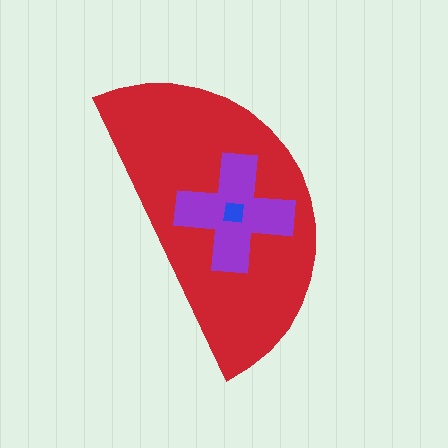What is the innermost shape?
The blue square.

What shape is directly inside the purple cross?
The blue square.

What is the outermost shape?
The red semicircle.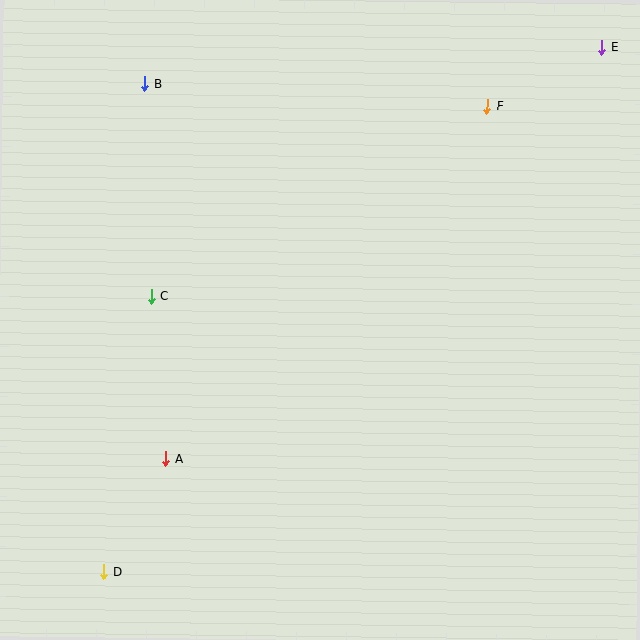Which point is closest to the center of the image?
Point C at (151, 296) is closest to the center.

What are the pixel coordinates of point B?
Point B is at (145, 84).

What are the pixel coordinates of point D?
Point D is at (104, 572).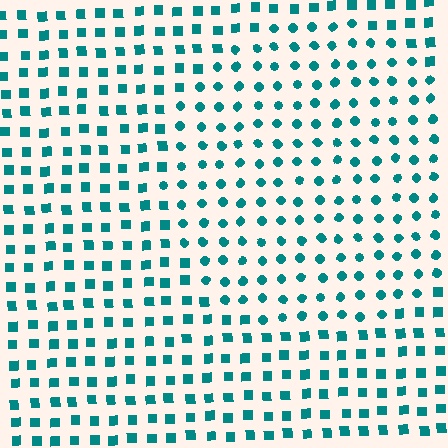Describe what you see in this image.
The image is filled with small teal elements arranged in a uniform grid. A circle-shaped region contains circles, while the surrounding area contains squares. The boundary is defined purely by the change in element shape.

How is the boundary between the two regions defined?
The boundary is defined by a change in element shape: circles inside vs. squares outside. All elements share the same color and spacing.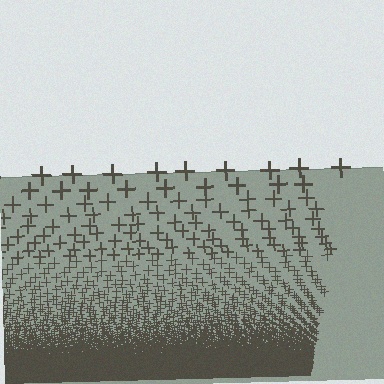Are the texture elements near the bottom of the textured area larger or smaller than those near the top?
Smaller. The gradient is inverted — elements near the bottom are smaller and denser.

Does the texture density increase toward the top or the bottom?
Density increases toward the bottom.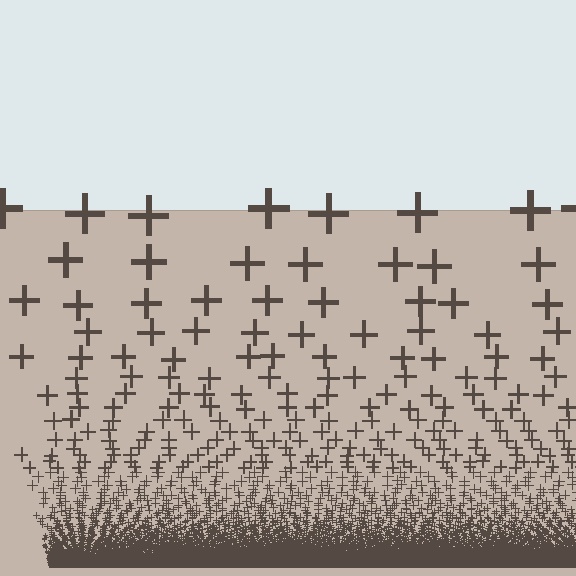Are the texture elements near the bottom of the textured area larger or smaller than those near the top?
Smaller. The gradient is inverted — elements near the bottom are smaller and denser.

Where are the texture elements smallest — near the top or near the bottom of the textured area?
Near the bottom.